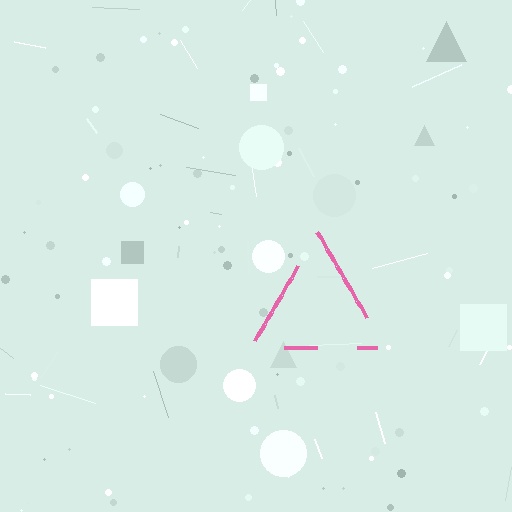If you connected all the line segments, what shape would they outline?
They would outline a triangle.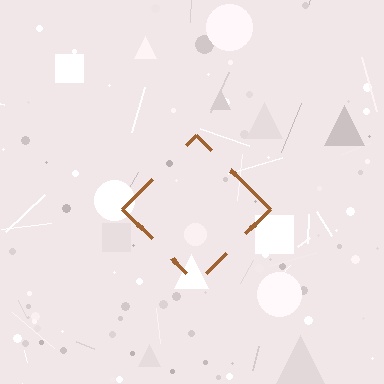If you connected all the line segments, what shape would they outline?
They would outline a diamond.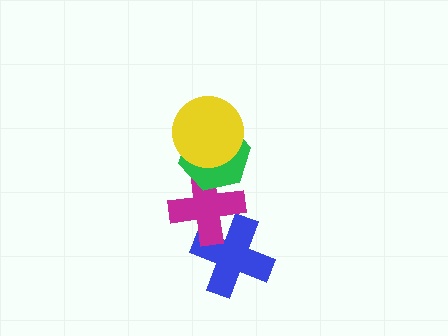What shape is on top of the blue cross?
The magenta cross is on top of the blue cross.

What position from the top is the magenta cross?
The magenta cross is 3rd from the top.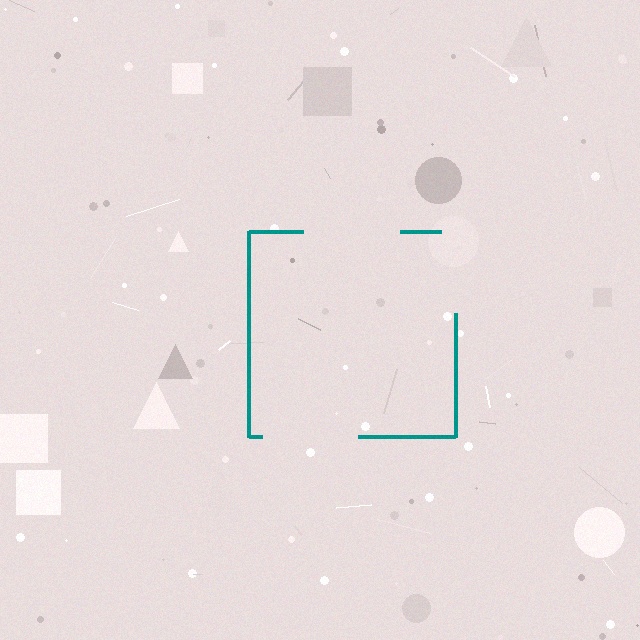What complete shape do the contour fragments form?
The contour fragments form a square.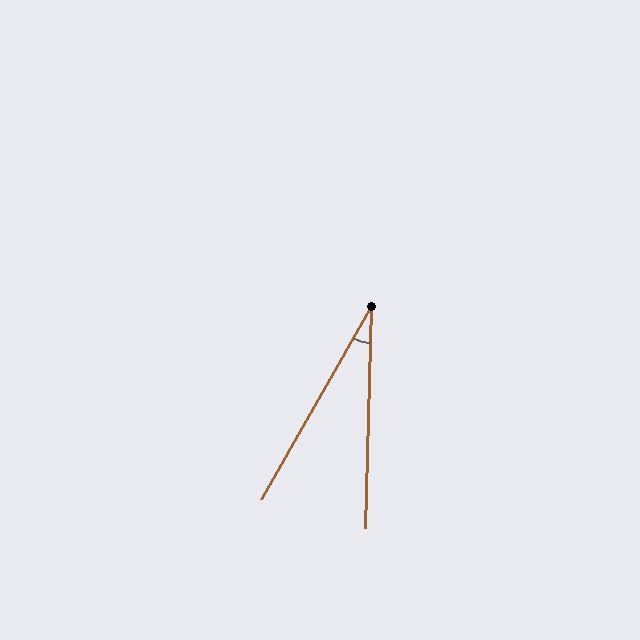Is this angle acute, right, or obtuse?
It is acute.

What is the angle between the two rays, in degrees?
Approximately 28 degrees.